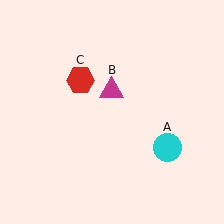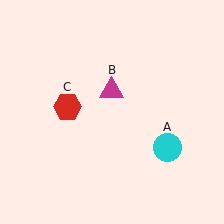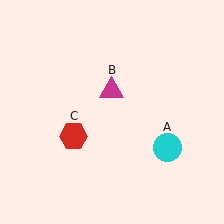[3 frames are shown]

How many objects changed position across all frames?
1 object changed position: red hexagon (object C).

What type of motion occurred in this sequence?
The red hexagon (object C) rotated counterclockwise around the center of the scene.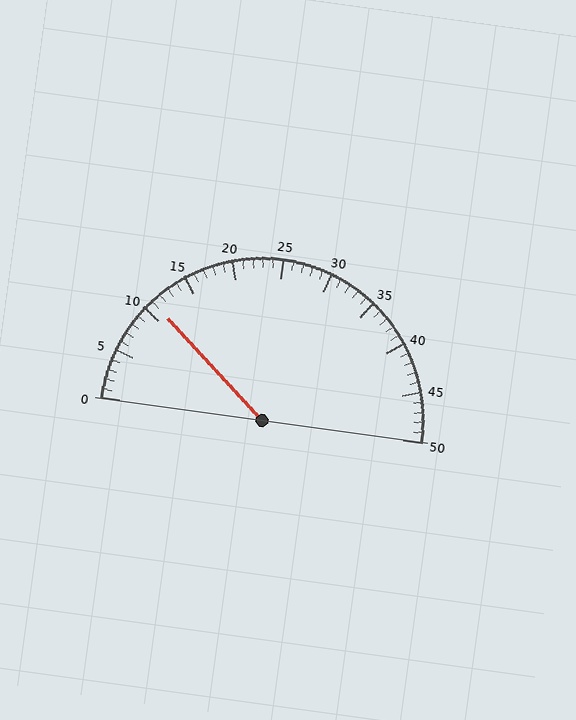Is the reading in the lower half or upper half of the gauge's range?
The reading is in the lower half of the range (0 to 50).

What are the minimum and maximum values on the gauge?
The gauge ranges from 0 to 50.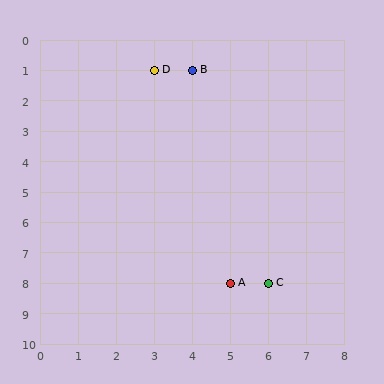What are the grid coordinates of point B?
Point B is at grid coordinates (4, 1).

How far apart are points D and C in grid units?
Points D and C are 3 columns and 7 rows apart (about 7.6 grid units diagonally).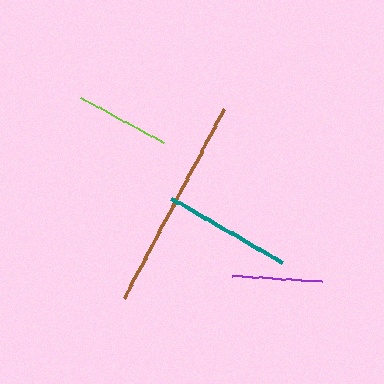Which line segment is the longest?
The brown line is the longest at approximately 214 pixels.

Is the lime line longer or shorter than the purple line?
The lime line is longer than the purple line.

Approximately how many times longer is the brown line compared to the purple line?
The brown line is approximately 2.4 times the length of the purple line.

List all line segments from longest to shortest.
From longest to shortest: brown, teal, lime, purple.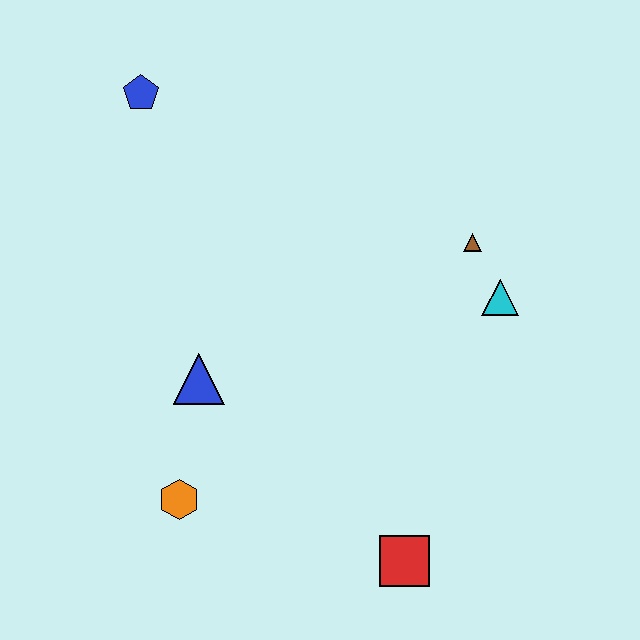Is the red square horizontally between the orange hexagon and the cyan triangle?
Yes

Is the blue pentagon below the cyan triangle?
No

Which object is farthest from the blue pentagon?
The red square is farthest from the blue pentagon.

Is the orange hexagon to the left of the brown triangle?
Yes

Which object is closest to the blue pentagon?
The blue triangle is closest to the blue pentagon.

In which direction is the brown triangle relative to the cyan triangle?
The brown triangle is above the cyan triangle.